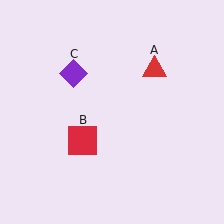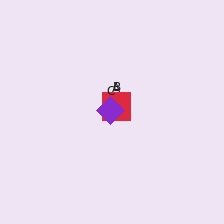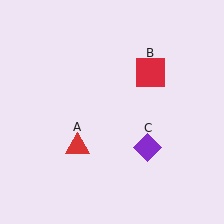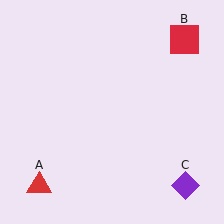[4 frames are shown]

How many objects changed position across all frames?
3 objects changed position: red triangle (object A), red square (object B), purple diamond (object C).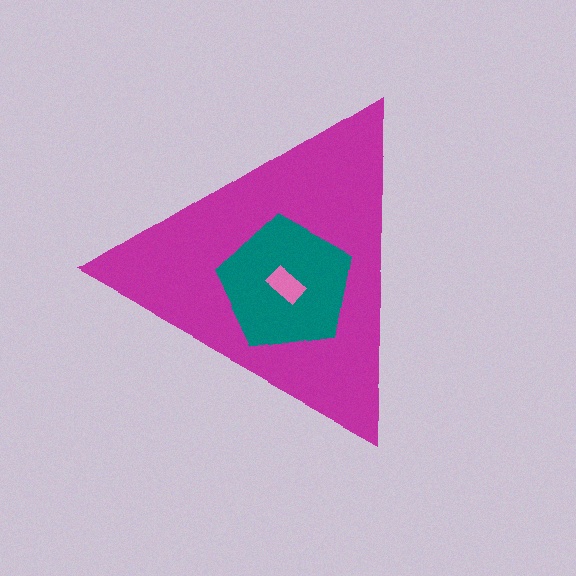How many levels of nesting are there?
3.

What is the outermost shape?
The magenta triangle.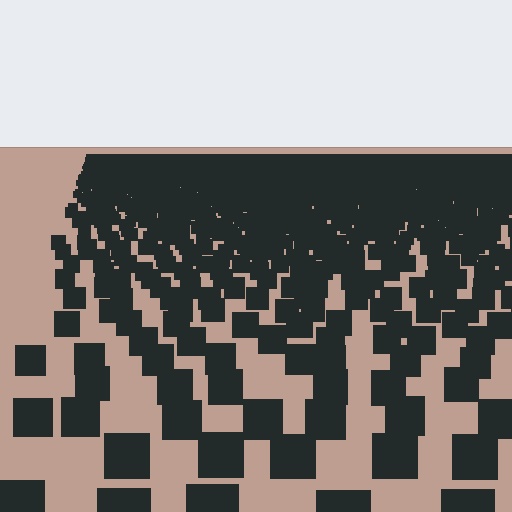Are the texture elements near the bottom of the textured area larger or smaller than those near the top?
Larger. Near the bottom, elements are closer to the viewer and appear at a bigger on-screen size.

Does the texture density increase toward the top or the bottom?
Density increases toward the top.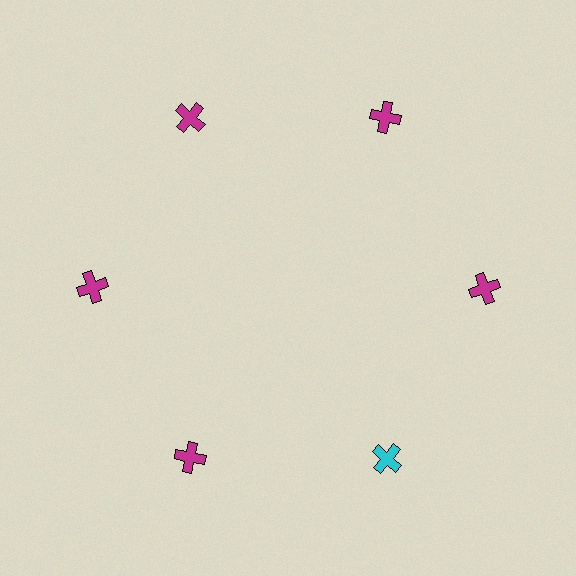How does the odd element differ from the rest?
It has a different color: cyan instead of magenta.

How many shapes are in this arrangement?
There are 6 shapes arranged in a ring pattern.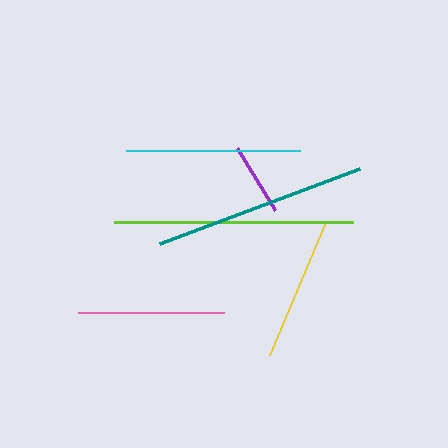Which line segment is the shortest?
The purple line is the shortest at approximately 72 pixels.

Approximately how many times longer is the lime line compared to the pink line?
The lime line is approximately 1.6 times the length of the pink line.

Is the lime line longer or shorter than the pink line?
The lime line is longer than the pink line.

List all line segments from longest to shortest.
From longest to shortest: lime, teal, cyan, pink, yellow, purple.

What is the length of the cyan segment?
The cyan segment is approximately 174 pixels long.